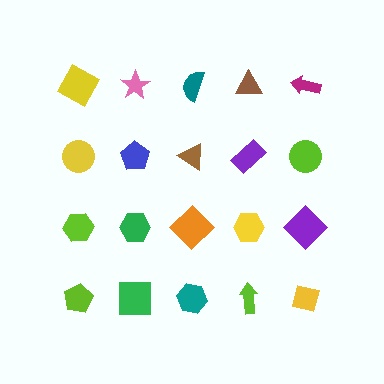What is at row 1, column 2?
A pink star.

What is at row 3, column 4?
A yellow hexagon.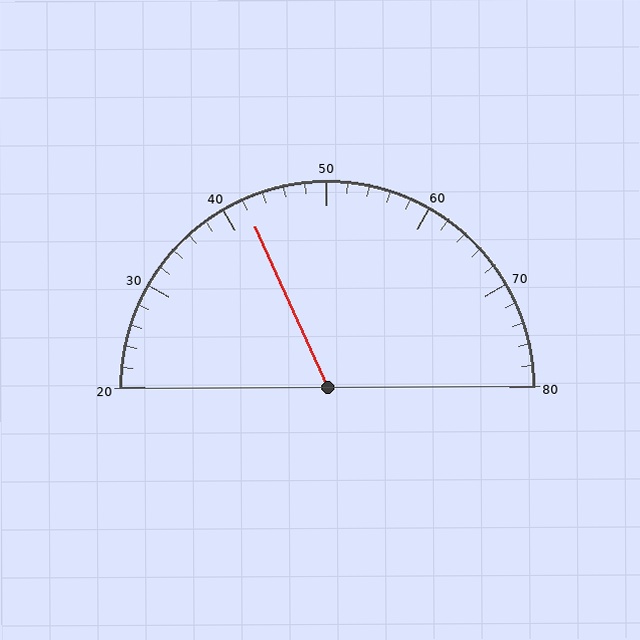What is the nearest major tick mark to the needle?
The nearest major tick mark is 40.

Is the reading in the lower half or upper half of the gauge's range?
The reading is in the lower half of the range (20 to 80).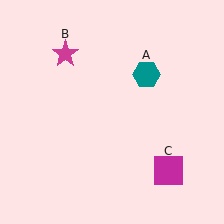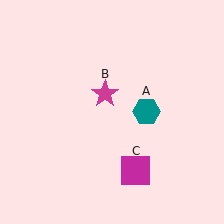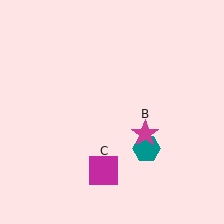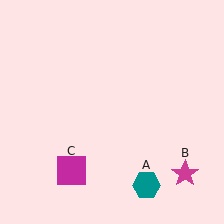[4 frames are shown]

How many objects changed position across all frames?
3 objects changed position: teal hexagon (object A), magenta star (object B), magenta square (object C).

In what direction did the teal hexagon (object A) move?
The teal hexagon (object A) moved down.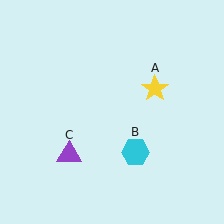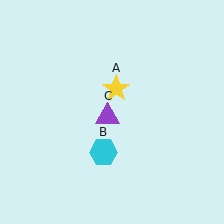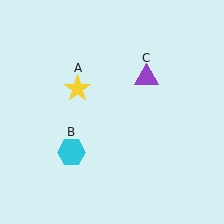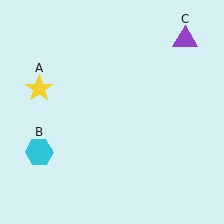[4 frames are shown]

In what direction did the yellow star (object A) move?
The yellow star (object A) moved left.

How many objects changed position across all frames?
3 objects changed position: yellow star (object A), cyan hexagon (object B), purple triangle (object C).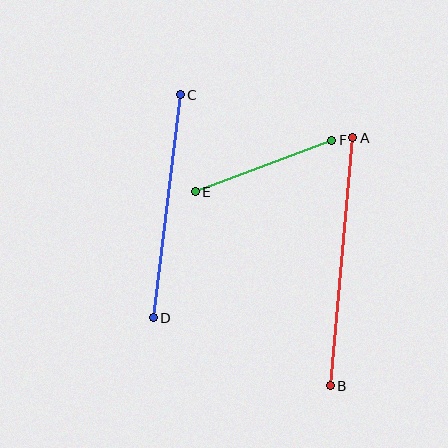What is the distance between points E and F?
The distance is approximately 146 pixels.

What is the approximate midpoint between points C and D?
The midpoint is at approximately (167, 206) pixels.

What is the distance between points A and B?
The distance is approximately 249 pixels.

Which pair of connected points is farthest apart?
Points A and B are farthest apart.